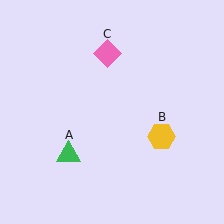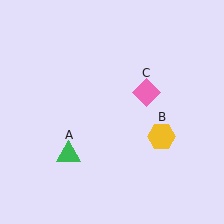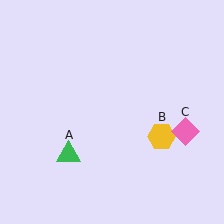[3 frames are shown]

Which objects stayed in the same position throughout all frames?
Green triangle (object A) and yellow hexagon (object B) remained stationary.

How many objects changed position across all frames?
1 object changed position: pink diamond (object C).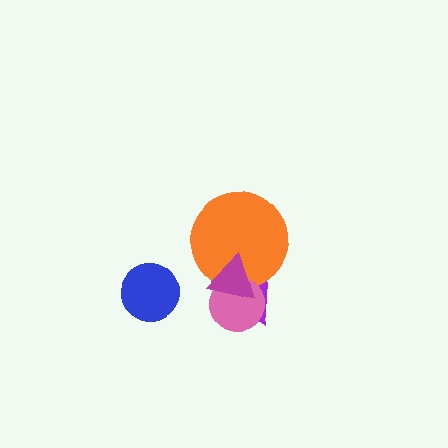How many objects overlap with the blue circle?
0 objects overlap with the blue circle.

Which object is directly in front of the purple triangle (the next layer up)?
The orange circle is directly in front of the purple triangle.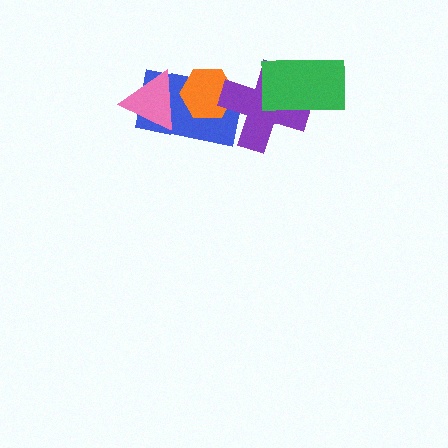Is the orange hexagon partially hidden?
Yes, it is partially covered by another shape.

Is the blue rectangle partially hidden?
Yes, it is partially covered by another shape.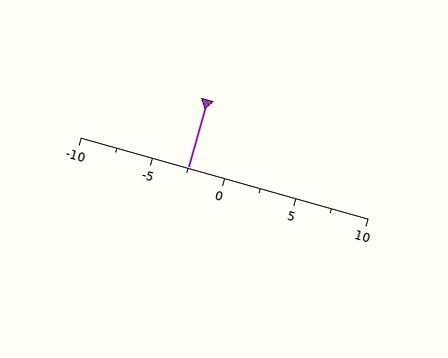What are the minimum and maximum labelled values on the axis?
The axis runs from -10 to 10.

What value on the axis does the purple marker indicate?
The marker indicates approximately -2.5.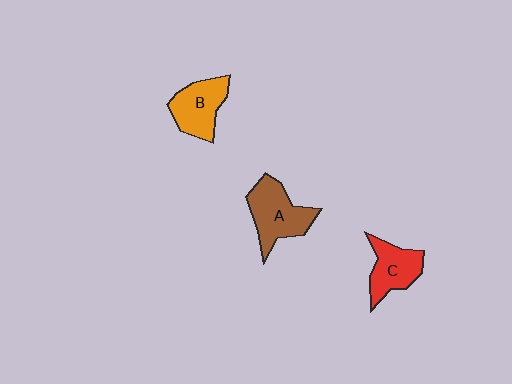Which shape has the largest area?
Shape A (brown).